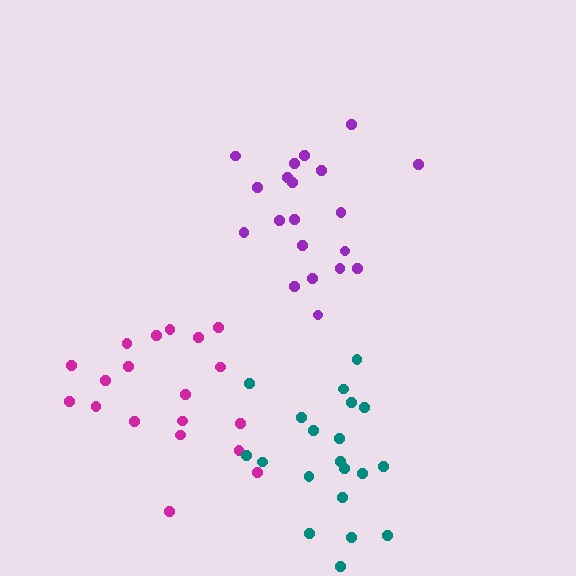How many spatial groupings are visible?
There are 3 spatial groupings.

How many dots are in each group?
Group 1: 20 dots, Group 2: 19 dots, Group 3: 20 dots (59 total).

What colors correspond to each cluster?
The clusters are colored: purple, magenta, teal.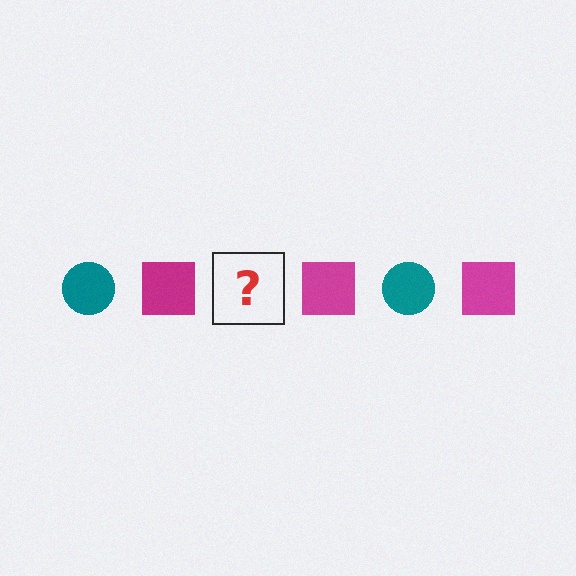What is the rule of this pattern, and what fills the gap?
The rule is that the pattern alternates between teal circle and magenta square. The gap should be filled with a teal circle.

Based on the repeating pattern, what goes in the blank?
The blank should be a teal circle.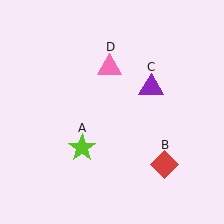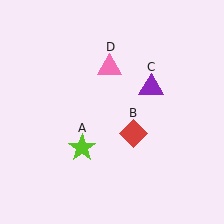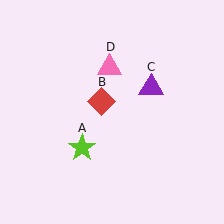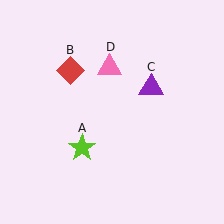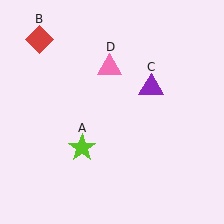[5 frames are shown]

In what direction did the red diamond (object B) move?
The red diamond (object B) moved up and to the left.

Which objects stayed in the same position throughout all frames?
Lime star (object A) and purple triangle (object C) and pink triangle (object D) remained stationary.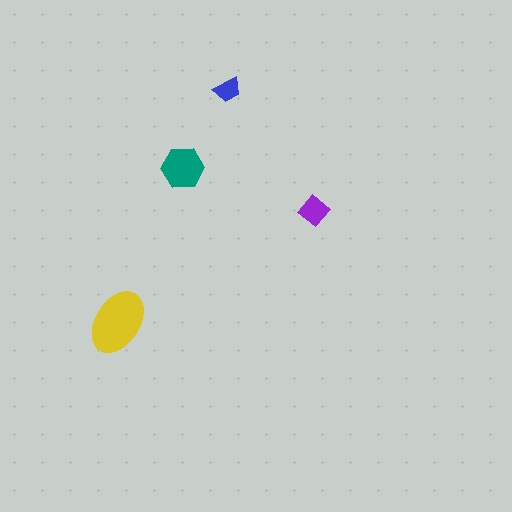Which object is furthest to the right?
The purple diamond is rightmost.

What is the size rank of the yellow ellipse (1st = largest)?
1st.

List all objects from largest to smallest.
The yellow ellipse, the teal hexagon, the purple diamond, the blue trapezoid.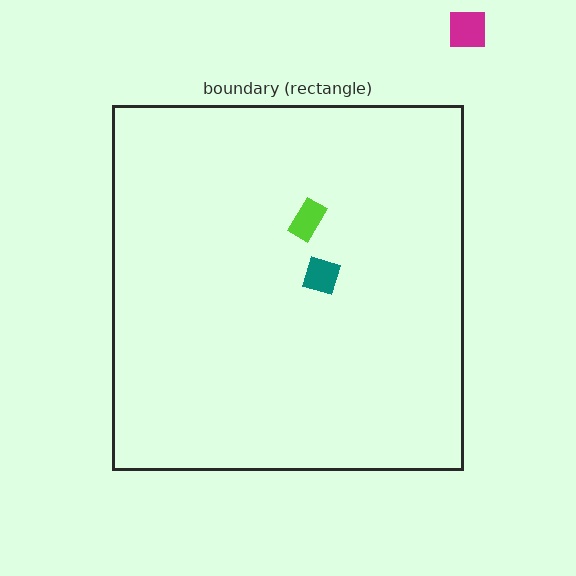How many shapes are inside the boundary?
2 inside, 1 outside.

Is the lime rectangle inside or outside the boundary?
Inside.